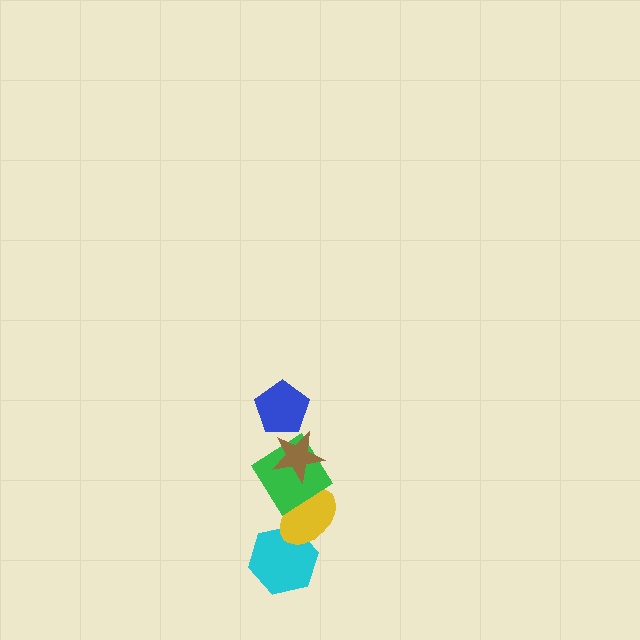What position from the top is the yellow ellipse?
The yellow ellipse is 4th from the top.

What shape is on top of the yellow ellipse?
The green diamond is on top of the yellow ellipse.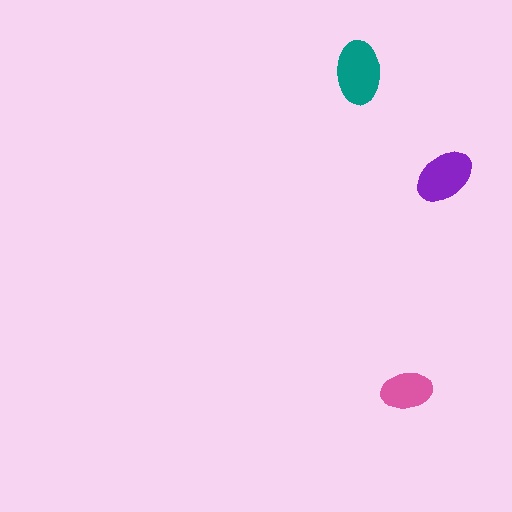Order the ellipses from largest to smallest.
the teal one, the purple one, the pink one.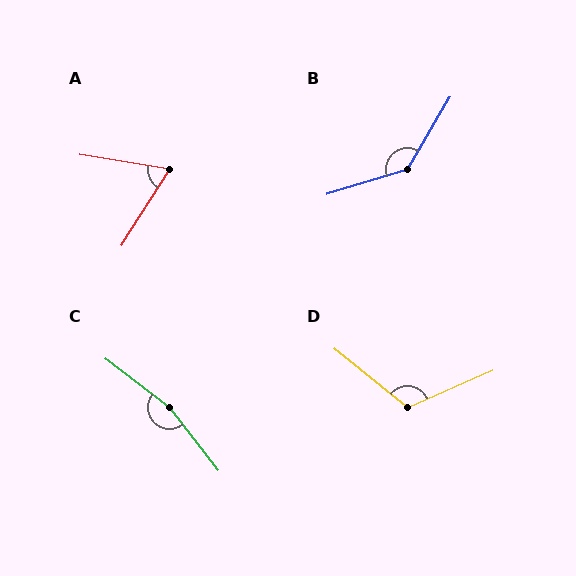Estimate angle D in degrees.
Approximately 118 degrees.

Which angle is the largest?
C, at approximately 165 degrees.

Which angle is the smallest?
A, at approximately 67 degrees.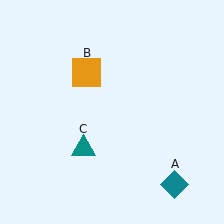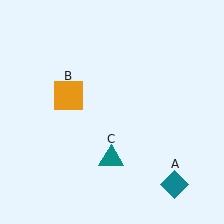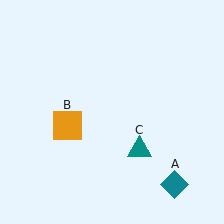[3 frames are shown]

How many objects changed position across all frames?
2 objects changed position: orange square (object B), teal triangle (object C).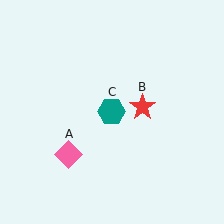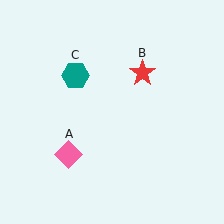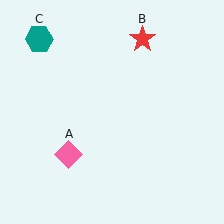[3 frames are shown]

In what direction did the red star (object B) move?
The red star (object B) moved up.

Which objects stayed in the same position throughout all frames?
Pink diamond (object A) remained stationary.